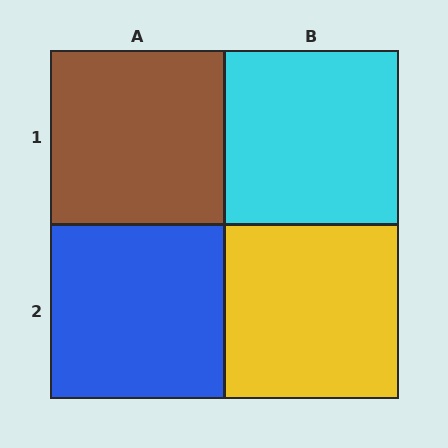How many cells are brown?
1 cell is brown.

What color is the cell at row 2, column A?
Blue.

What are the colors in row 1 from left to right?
Brown, cyan.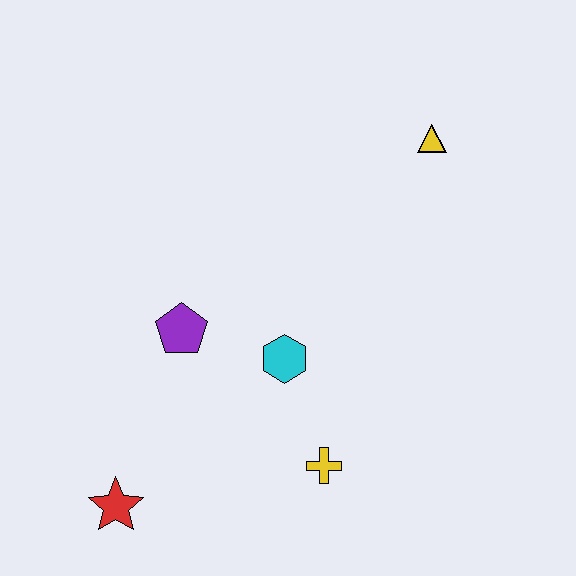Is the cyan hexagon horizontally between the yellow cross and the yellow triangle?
No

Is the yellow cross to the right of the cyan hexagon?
Yes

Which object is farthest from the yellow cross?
The yellow triangle is farthest from the yellow cross.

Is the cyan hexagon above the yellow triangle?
No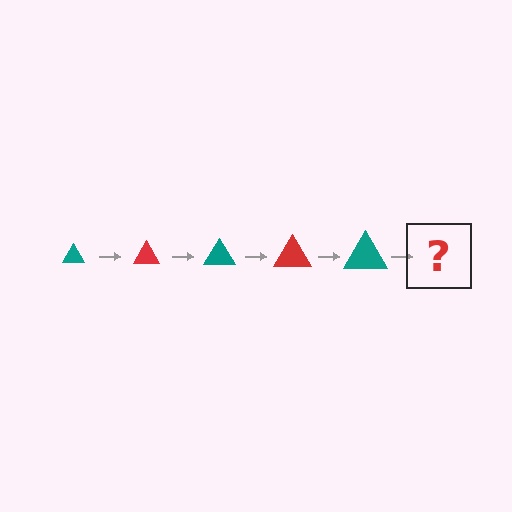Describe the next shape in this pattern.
It should be a red triangle, larger than the previous one.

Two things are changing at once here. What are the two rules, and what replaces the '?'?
The two rules are that the triangle grows larger each step and the color cycles through teal and red. The '?' should be a red triangle, larger than the previous one.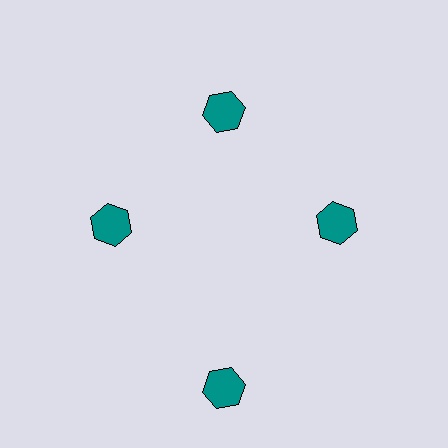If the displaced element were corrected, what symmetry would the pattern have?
It would have 4-fold rotational symmetry — the pattern would map onto itself every 90 degrees.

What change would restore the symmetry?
The symmetry would be restored by moving it inward, back onto the ring so that all 4 hexagons sit at equal angles and equal distance from the center.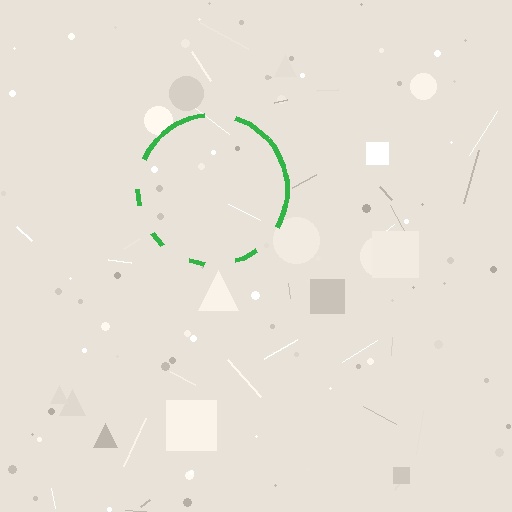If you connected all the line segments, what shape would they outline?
They would outline a circle.